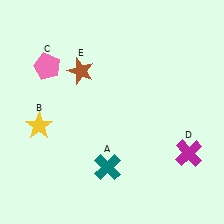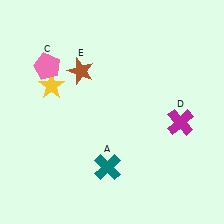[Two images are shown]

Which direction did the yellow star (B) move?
The yellow star (B) moved up.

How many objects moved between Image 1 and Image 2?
2 objects moved between the two images.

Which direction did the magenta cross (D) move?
The magenta cross (D) moved up.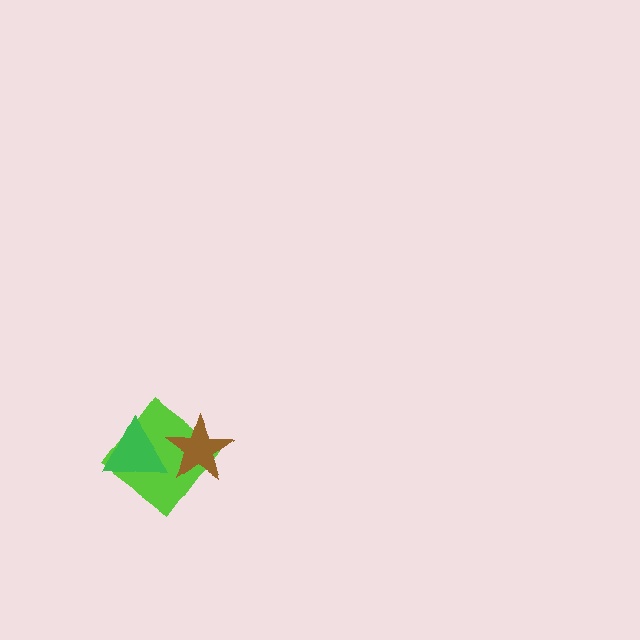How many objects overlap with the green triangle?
2 objects overlap with the green triangle.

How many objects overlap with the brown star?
2 objects overlap with the brown star.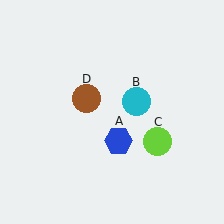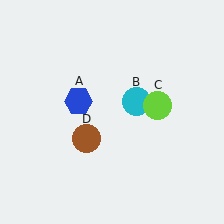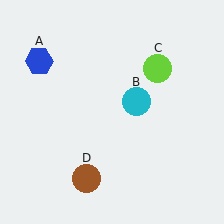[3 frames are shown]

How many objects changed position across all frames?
3 objects changed position: blue hexagon (object A), lime circle (object C), brown circle (object D).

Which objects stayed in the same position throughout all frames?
Cyan circle (object B) remained stationary.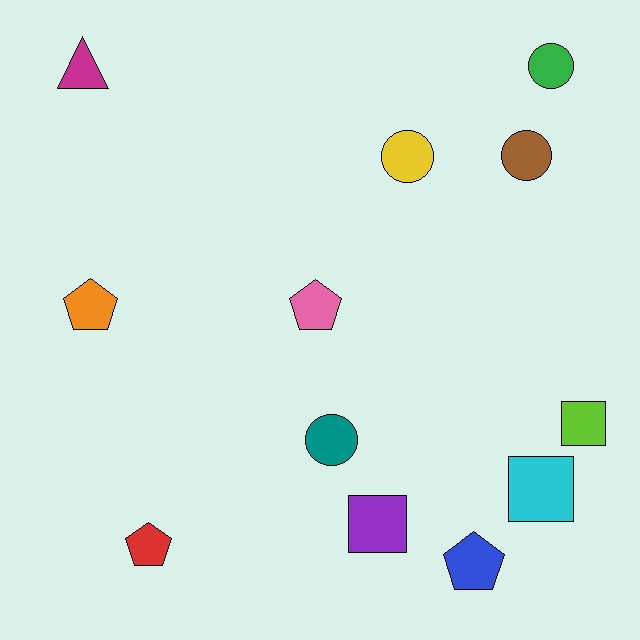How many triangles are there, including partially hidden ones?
There is 1 triangle.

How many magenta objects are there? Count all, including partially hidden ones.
There is 1 magenta object.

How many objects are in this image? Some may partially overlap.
There are 12 objects.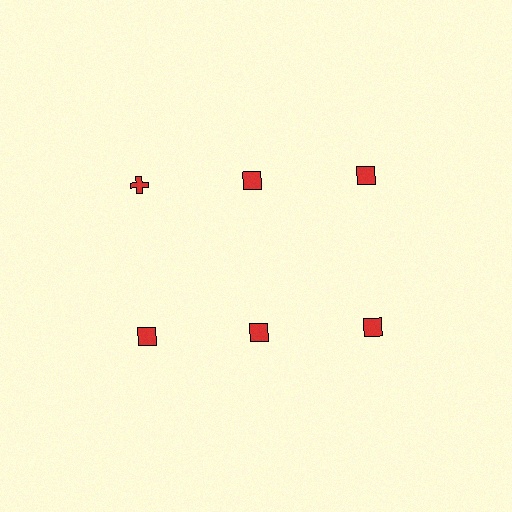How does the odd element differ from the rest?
It has a different shape: cross instead of square.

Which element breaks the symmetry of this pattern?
The red cross in the top row, leftmost column breaks the symmetry. All other shapes are red squares.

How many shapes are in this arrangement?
There are 6 shapes arranged in a grid pattern.